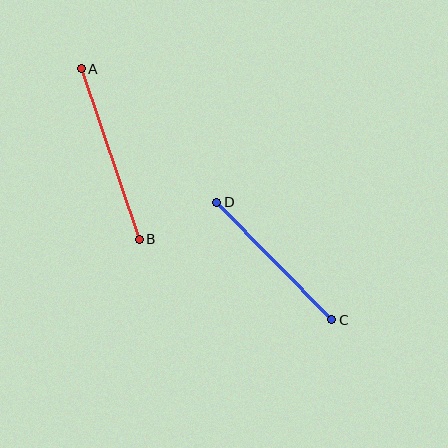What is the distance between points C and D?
The distance is approximately 165 pixels.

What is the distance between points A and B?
The distance is approximately 180 pixels.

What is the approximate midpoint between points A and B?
The midpoint is at approximately (110, 154) pixels.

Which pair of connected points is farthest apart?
Points A and B are farthest apart.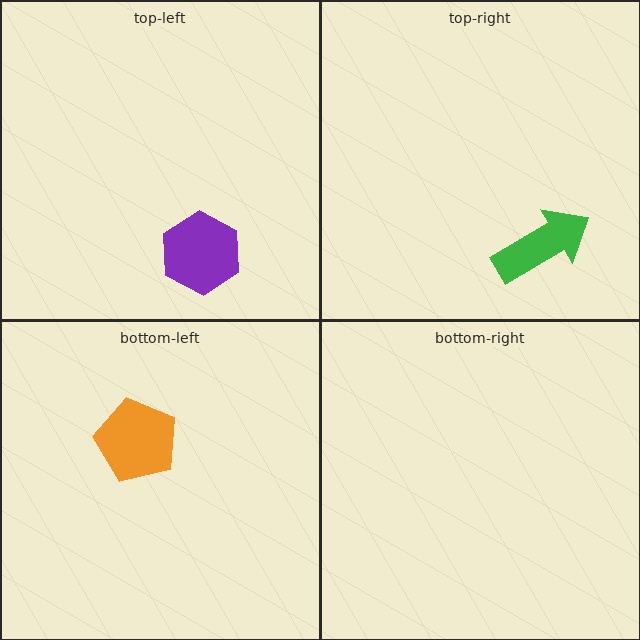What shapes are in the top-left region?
The purple hexagon.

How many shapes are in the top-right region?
1.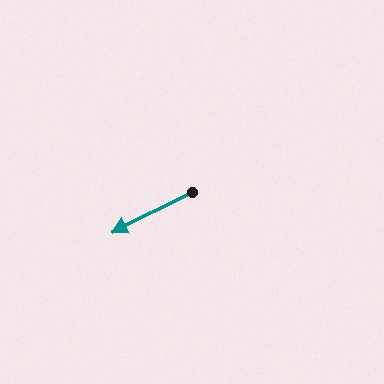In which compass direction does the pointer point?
Southwest.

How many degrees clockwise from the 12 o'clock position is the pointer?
Approximately 243 degrees.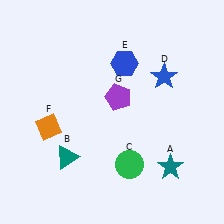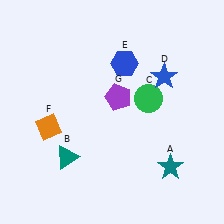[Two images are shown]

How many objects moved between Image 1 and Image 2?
1 object moved between the two images.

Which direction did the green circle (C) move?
The green circle (C) moved up.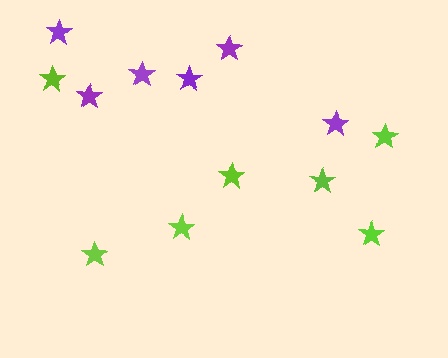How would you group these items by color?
There are 2 groups: one group of lime stars (7) and one group of purple stars (6).